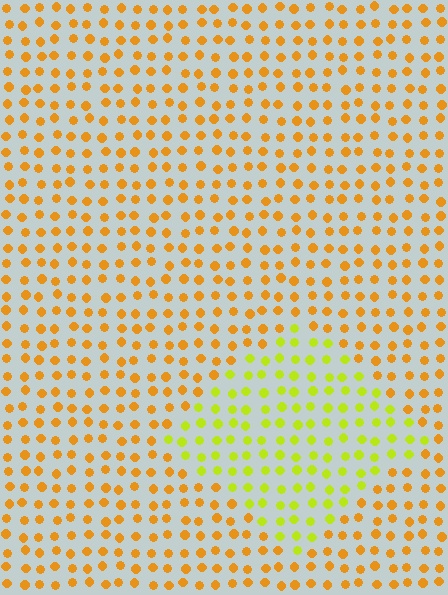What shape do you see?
I see a diamond.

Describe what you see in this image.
The image is filled with small orange elements in a uniform arrangement. A diamond-shaped region is visible where the elements are tinted to a slightly different hue, forming a subtle color boundary.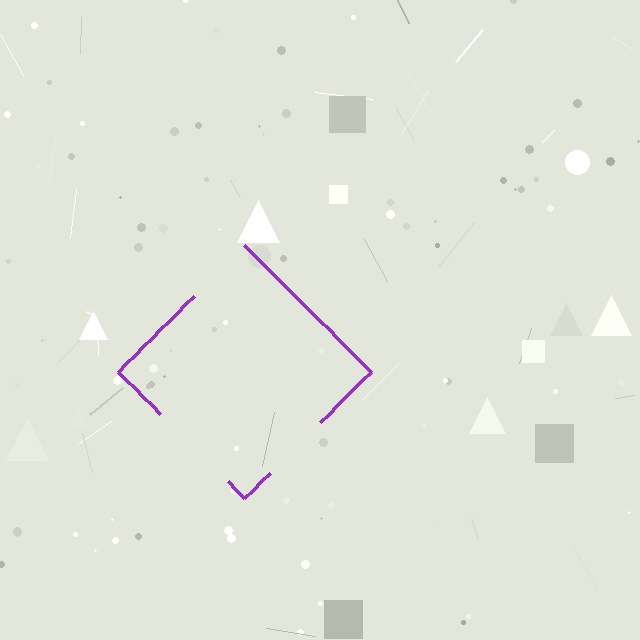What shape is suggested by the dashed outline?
The dashed outline suggests a diamond.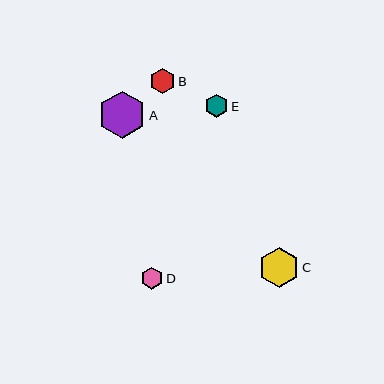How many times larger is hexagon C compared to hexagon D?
Hexagon C is approximately 1.8 times the size of hexagon D.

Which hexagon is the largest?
Hexagon A is the largest with a size of approximately 47 pixels.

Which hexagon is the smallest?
Hexagon D is the smallest with a size of approximately 22 pixels.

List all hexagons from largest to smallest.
From largest to smallest: A, C, B, E, D.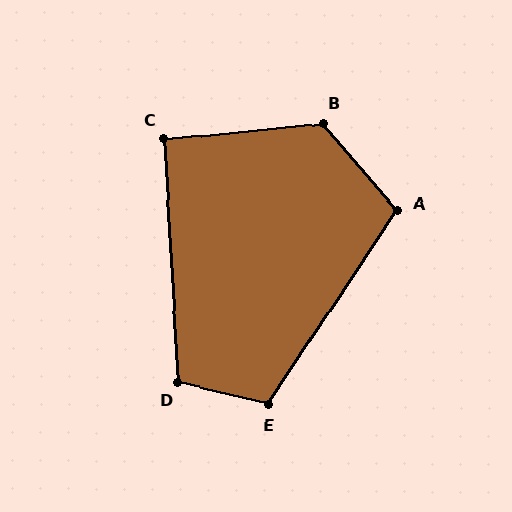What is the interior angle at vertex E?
Approximately 110 degrees (obtuse).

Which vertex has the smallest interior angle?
C, at approximately 92 degrees.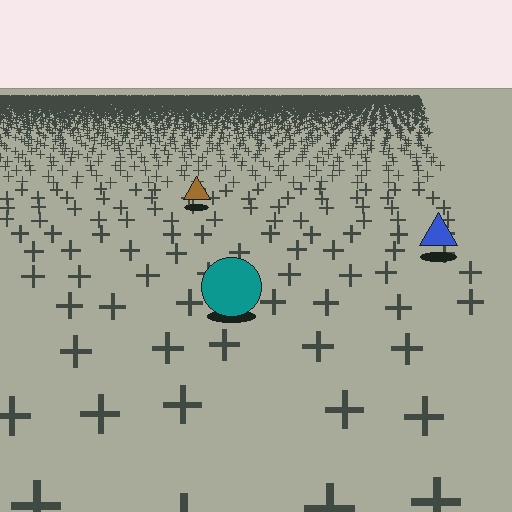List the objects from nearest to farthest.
From nearest to farthest: the teal circle, the blue triangle, the brown triangle.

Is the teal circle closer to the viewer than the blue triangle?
Yes. The teal circle is closer — you can tell from the texture gradient: the ground texture is coarser near it.